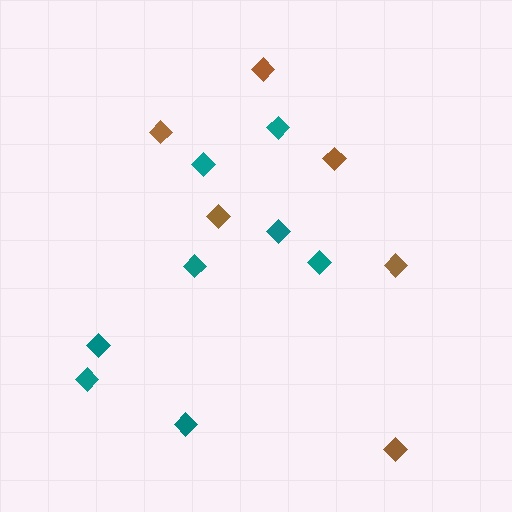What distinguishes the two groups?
There are 2 groups: one group of teal diamonds (8) and one group of brown diamonds (6).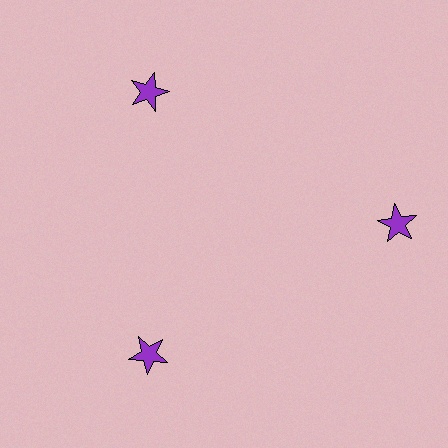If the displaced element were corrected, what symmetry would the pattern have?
It would have 3-fold rotational symmetry — the pattern would map onto itself every 120 degrees.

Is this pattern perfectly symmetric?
No. The 3 purple stars are arranged in a ring, but one element near the 3 o'clock position is pushed outward from the center, breaking the 3-fold rotational symmetry.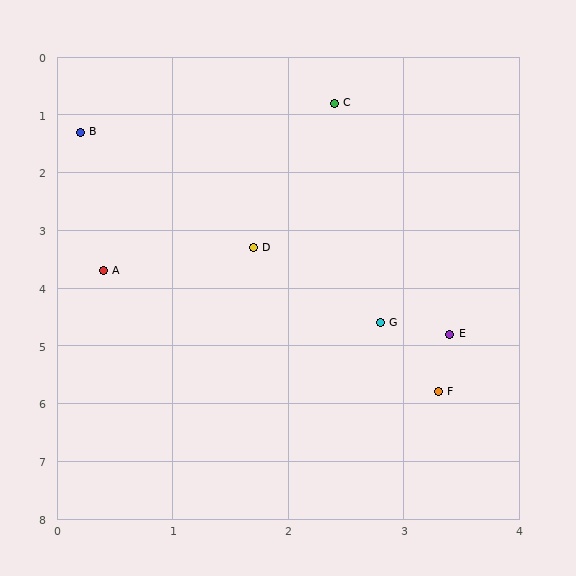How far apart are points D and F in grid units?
Points D and F are about 3.0 grid units apart.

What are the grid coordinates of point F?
Point F is at approximately (3.3, 5.8).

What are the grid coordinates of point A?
Point A is at approximately (0.4, 3.7).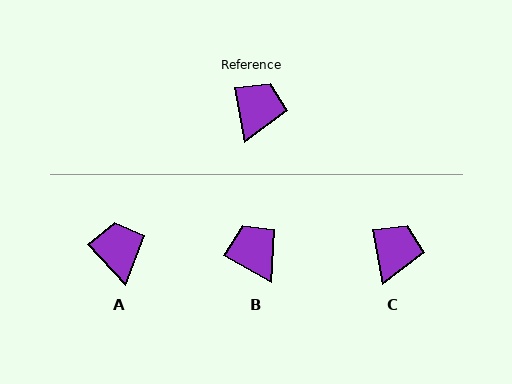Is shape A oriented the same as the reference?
No, it is off by about 33 degrees.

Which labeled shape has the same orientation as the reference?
C.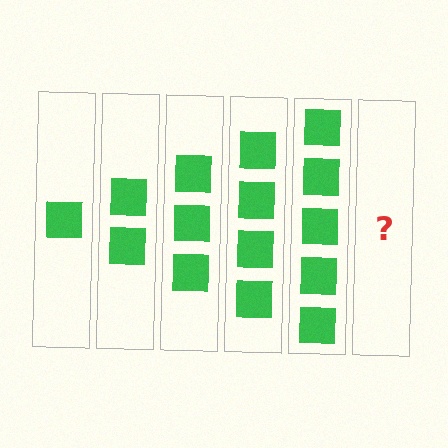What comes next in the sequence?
The next element should be 6 squares.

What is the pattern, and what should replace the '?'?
The pattern is that each step adds one more square. The '?' should be 6 squares.